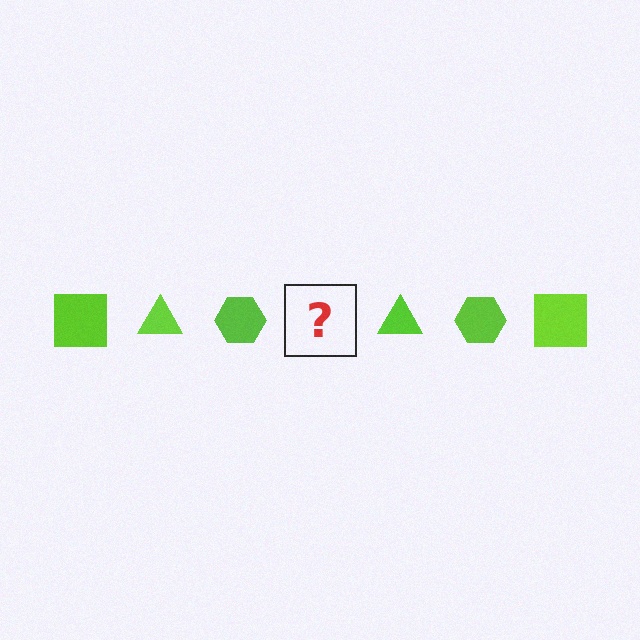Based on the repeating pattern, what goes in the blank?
The blank should be a lime square.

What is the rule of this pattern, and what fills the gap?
The rule is that the pattern cycles through square, triangle, hexagon shapes in lime. The gap should be filled with a lime square.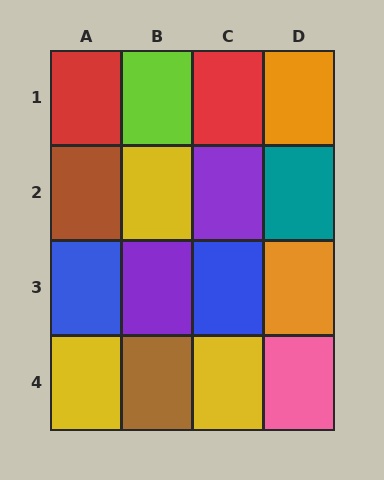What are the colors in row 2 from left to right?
Brown, yellow, purple, teal.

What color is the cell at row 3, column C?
Blue.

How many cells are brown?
2 cells are brown.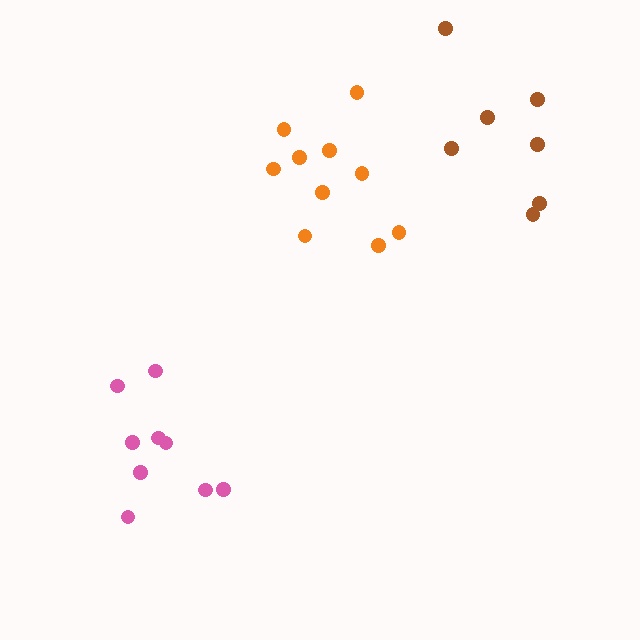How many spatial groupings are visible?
There are 3 spatial groupings.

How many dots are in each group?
Group 1: 9 dots, Group 2: 10 dots, Group 3: 7 dots (26 total).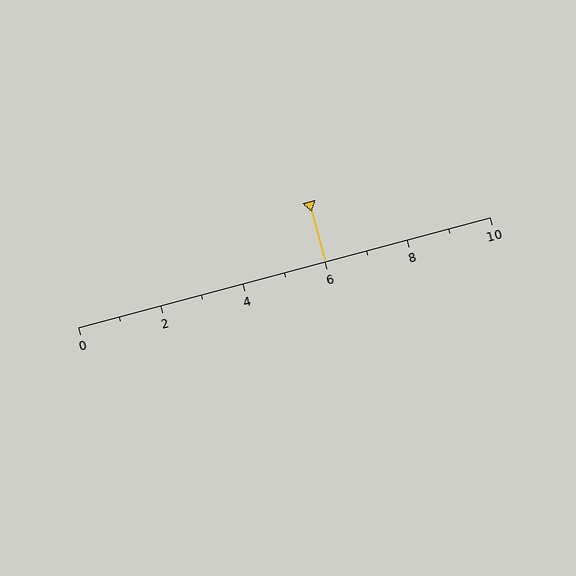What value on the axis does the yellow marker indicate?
The marker indicates approximately 6.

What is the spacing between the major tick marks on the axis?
The major ticks are spaced 2 apart.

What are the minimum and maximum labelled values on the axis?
The axis runs from 0 to 10.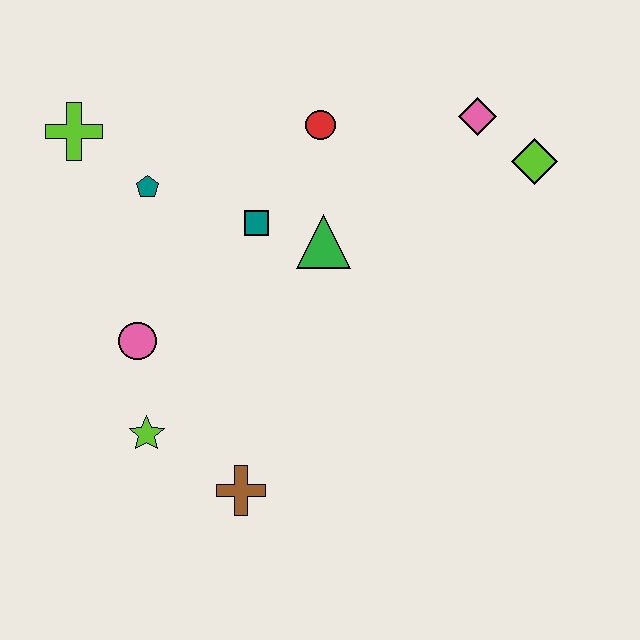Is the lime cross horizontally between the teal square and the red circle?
No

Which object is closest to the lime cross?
The teal pentagon is closest to the lime cross.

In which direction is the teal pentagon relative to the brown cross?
The teal pentagon is above the brown cross.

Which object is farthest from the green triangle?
The lime cross is farthest from the green triangle.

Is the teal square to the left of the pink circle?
No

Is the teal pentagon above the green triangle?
Yes